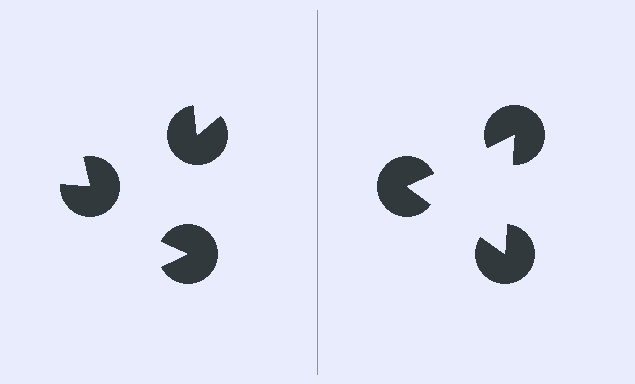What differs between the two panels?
The pac-man discs are positioned identically on both sides; only the wedge orientations differ. On the right they align to a triangle; on the left they are misaligned.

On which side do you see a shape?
An illusory triangle appears on the right side. On the left side the wedge cuts are rotated, so no coherent shape forms.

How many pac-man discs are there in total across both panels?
6 — 3 on each side.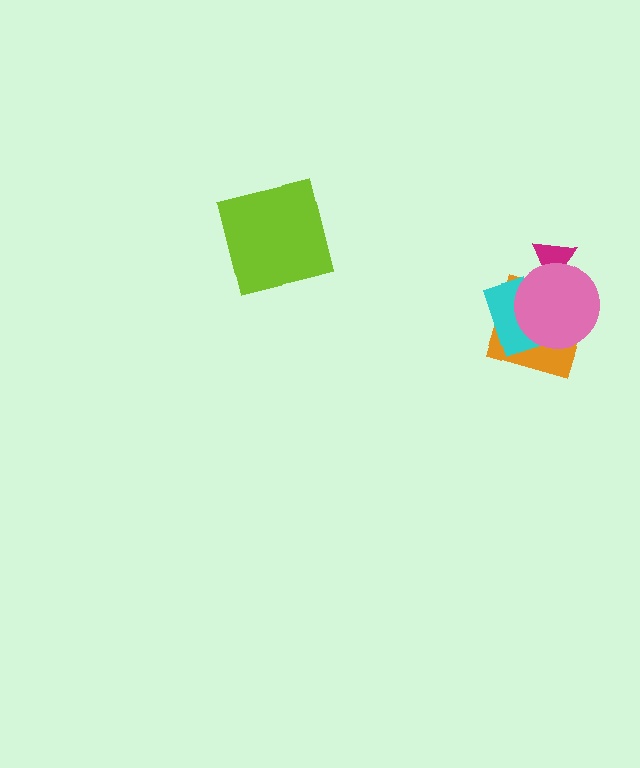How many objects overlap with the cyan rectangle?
2 objects overlap with the cyan rectangle.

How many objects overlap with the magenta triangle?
1 object overlaps with the magenta triangle.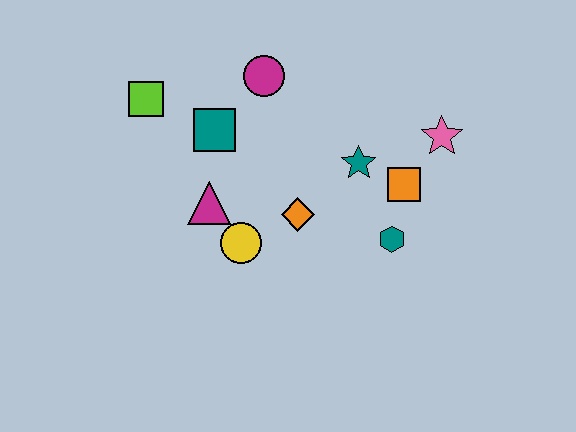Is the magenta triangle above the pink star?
No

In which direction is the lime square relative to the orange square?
The lime square is to the left of the orange square.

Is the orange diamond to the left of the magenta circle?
No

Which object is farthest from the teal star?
The lime square is farthest from the teal star.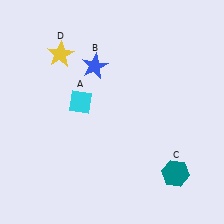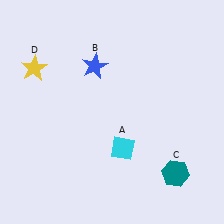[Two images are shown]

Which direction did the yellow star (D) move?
The yellow star (D) moved left.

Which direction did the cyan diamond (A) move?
The cyan diamond (A) moved down.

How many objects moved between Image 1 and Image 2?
2 objects moved between the two images.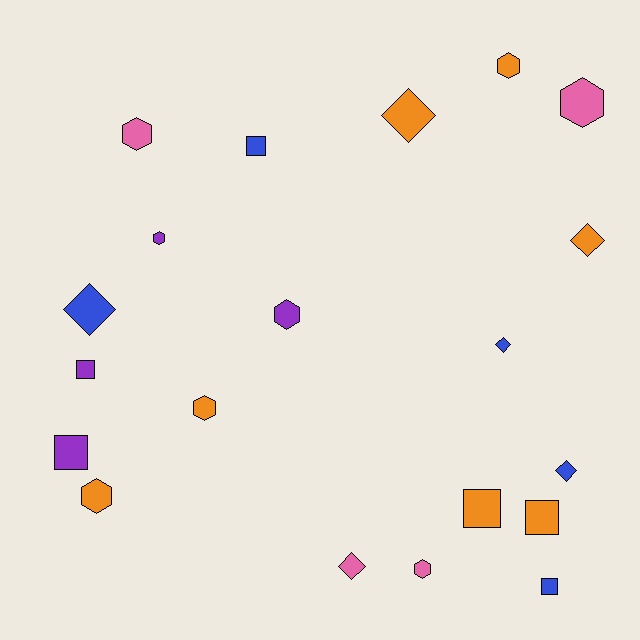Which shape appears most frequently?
Hexagon, with 8 objects.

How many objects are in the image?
There are 20 objects.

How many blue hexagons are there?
There are no blue hexagons.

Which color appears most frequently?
Orange, with 7 objects.